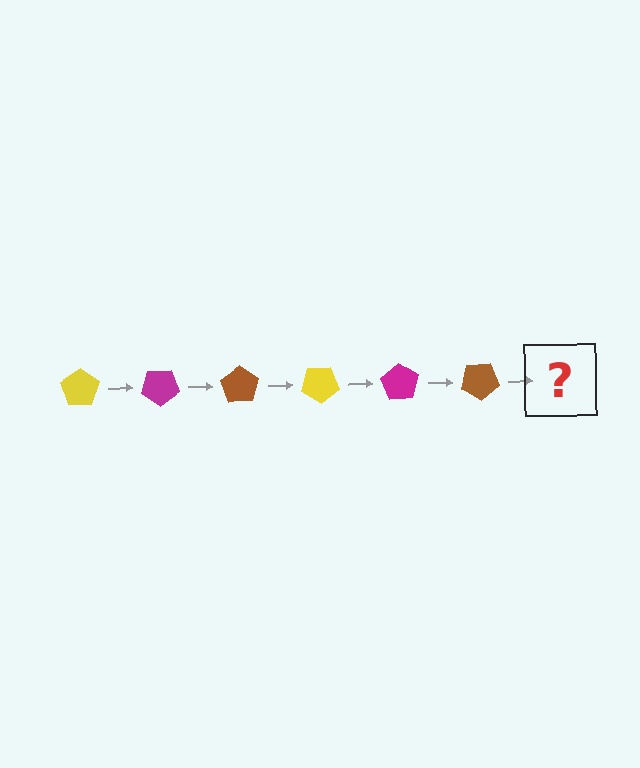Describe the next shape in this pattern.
It should be a yellow pentagon, rotated 210 degrees from the start.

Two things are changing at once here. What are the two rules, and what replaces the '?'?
The two rules are that it rotates 35 degrees each step and the color cycles through yellow, magenta, and brown. The '?' should be a yellow pentagon, rotated 210 degrees from the start.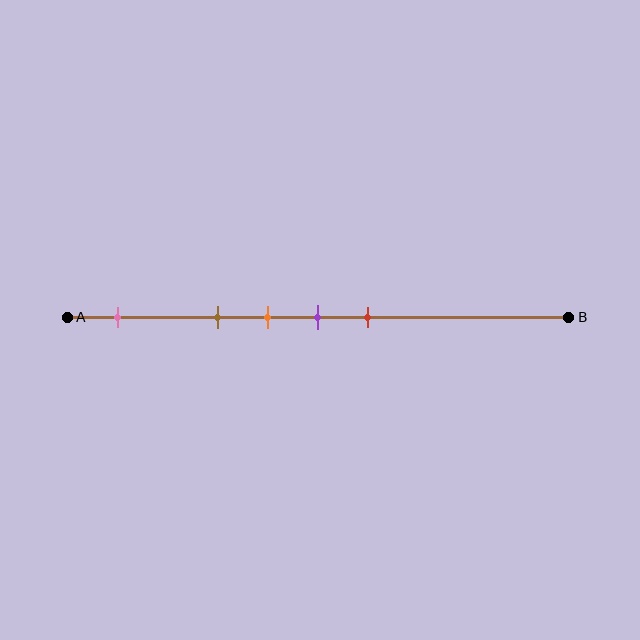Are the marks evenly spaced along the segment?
No, the marks are not evenly spaced.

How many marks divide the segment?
There are 5 marks dividing the segment.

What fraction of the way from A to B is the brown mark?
The brown mark is approximately 30% (0.3) of the way from A to B.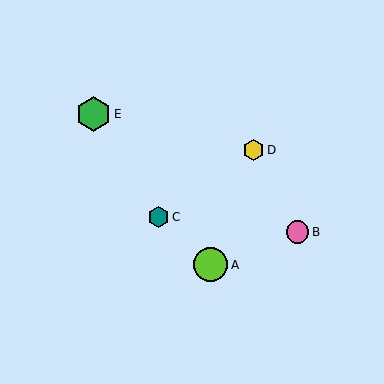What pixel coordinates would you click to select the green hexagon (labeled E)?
Click at (93, 114) to select the green hexagon E.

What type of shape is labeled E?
Shape E is a green hexagon.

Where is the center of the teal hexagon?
The center of the teal hexagon is at (159, 217).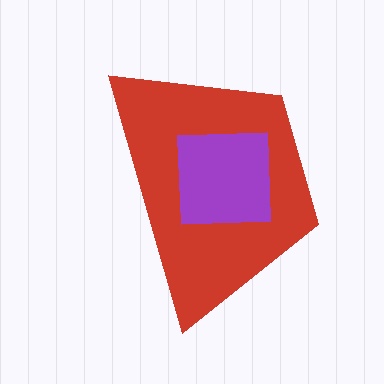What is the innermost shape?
The purple square.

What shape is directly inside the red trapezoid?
The purple square.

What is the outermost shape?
The red trapezoid.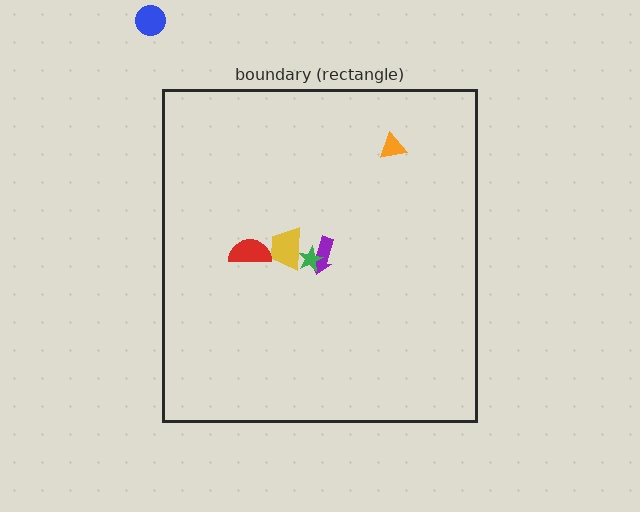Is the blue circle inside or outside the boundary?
Outside.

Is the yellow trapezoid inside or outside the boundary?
Inside.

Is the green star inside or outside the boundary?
Inside.